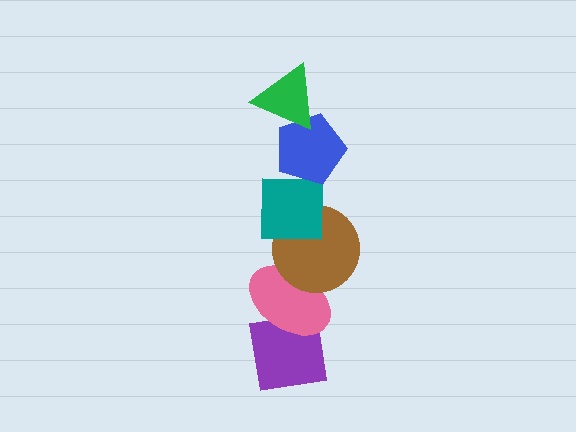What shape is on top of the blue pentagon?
The green triangle is on top of the blue pentagon.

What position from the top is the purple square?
The purple square is 6th from the top.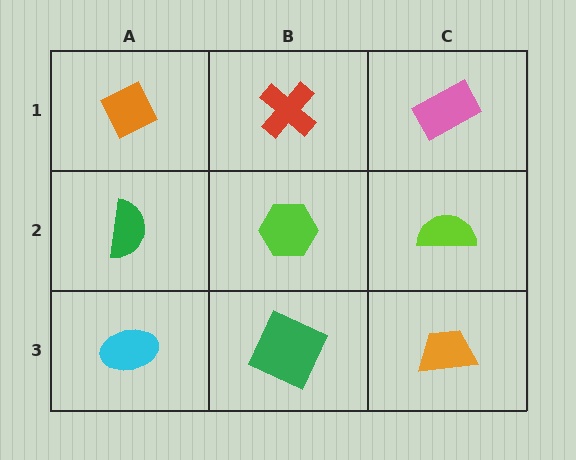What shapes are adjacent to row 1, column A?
A green semicircle (row 2, column A), a red cross (row 1, column B).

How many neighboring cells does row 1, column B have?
3.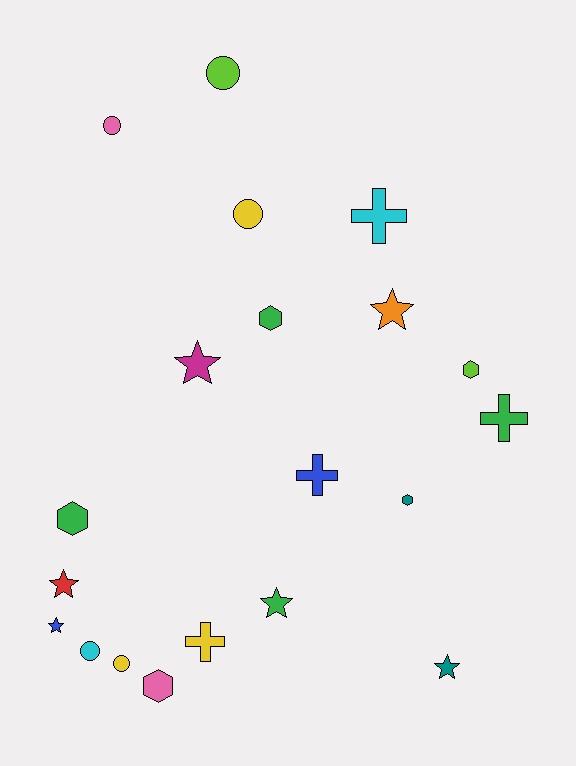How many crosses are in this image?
There are 4 crosses.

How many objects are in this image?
There are 20 objects.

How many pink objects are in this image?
There are 2 pink objects.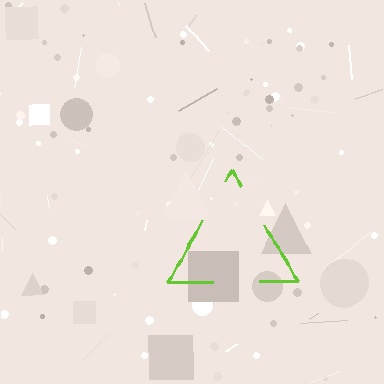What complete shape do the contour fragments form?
The contour fragments form a triangle.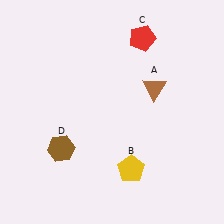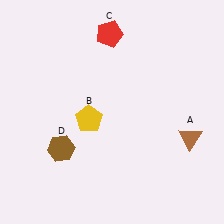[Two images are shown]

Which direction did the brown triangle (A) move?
The brown triangle (A) moved down.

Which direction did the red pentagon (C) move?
The red pentagon (C) moved left.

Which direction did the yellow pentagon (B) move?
The yellow pentagon (B) moved up.